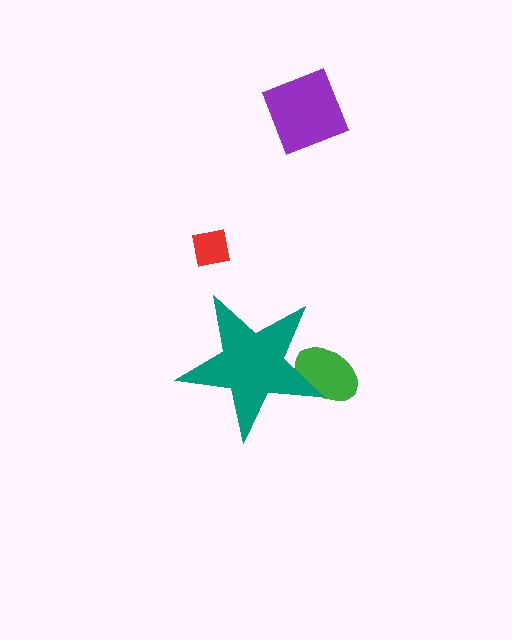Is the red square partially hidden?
No, the red square is fully visible.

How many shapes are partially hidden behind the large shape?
1 shape is partially hidden.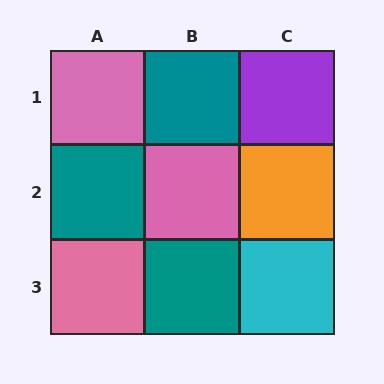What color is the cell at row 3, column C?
Cyan.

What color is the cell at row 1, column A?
Pink.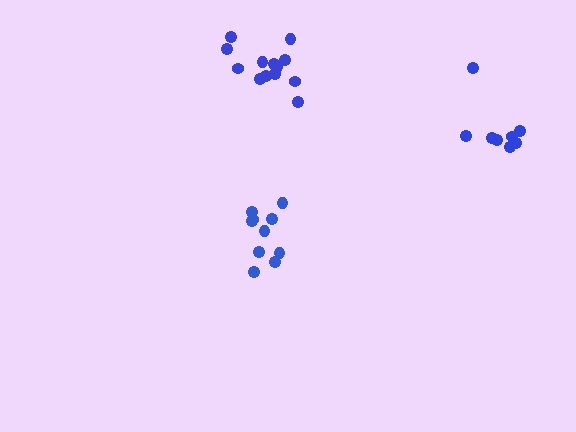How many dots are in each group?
Group 1: 10 dots, Group 2: 8 dots, Group 3: 13 dots (31 total).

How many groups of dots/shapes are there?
There are 3 groups.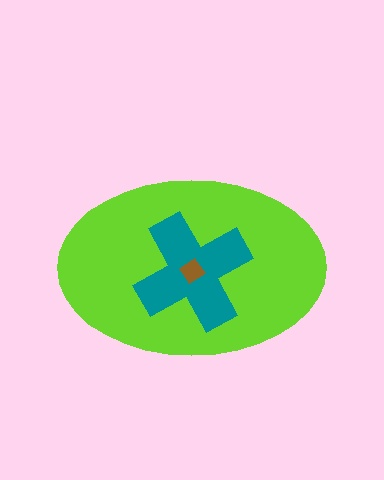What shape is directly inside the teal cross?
The brown diamond.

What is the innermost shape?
The brown diamond.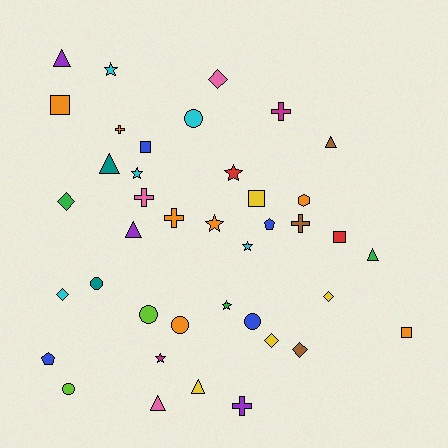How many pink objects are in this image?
There are 3 pink objects.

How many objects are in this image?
There are 40 objects.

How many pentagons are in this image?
There are 2 pentagons.